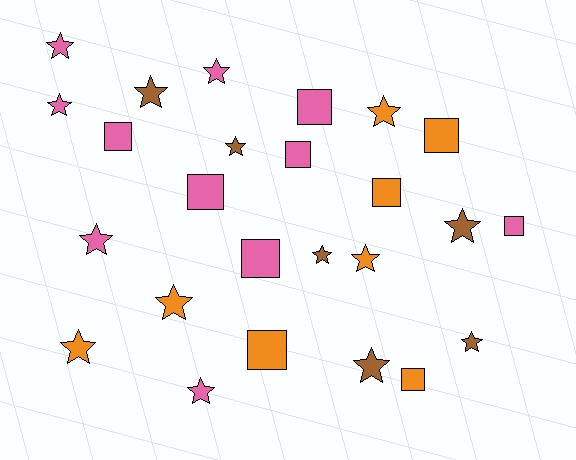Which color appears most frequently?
Pink, with 11 objects.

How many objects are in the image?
There are 25 objects.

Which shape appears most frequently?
Star, with 15 objects.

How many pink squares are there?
There are 6 pink squares.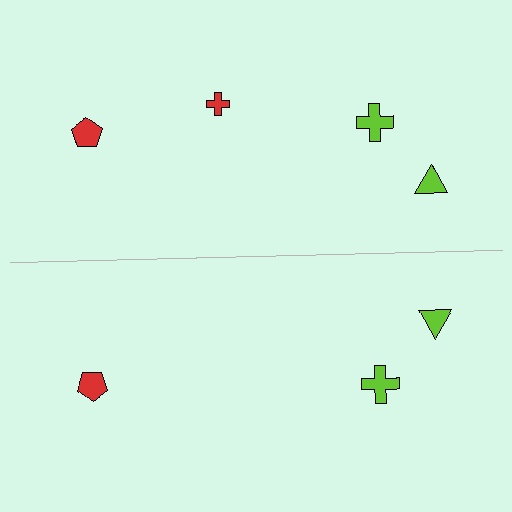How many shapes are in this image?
There are 7 shapes in this image.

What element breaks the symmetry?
A red cross is missing from the bottom side.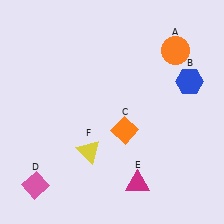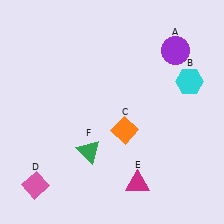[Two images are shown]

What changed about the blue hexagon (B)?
In Image 1, B is blue. In Image 2, it changed to cyan.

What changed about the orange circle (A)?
In Image 1, A is orange. In Image 2, it changed to purple.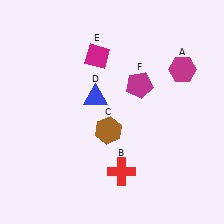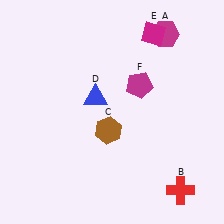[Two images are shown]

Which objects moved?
The objects that moved are: the magenta hexagon (A), the red cross (B), the magenta diamond (E).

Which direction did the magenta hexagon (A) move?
The magenta hexagon (A) moved up.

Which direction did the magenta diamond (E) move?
The magenta diamond (E) moved right.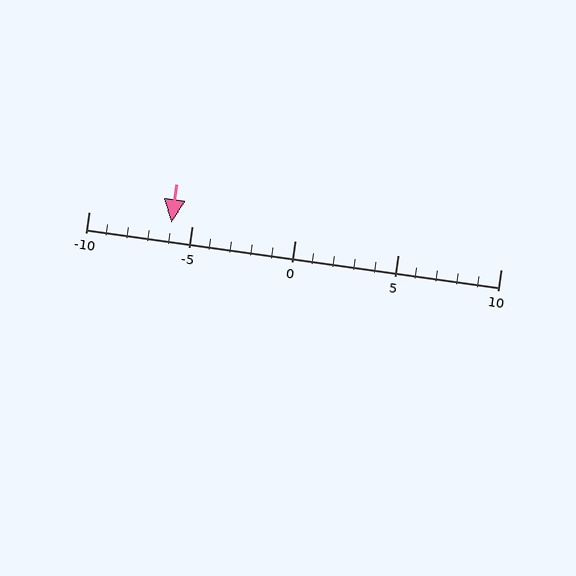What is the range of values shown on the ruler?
The ruler shows values from -10 to 10.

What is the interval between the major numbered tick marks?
The major tick marks are spaced 5 units apart.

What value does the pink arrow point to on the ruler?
The pink arrow points to approximately -6.